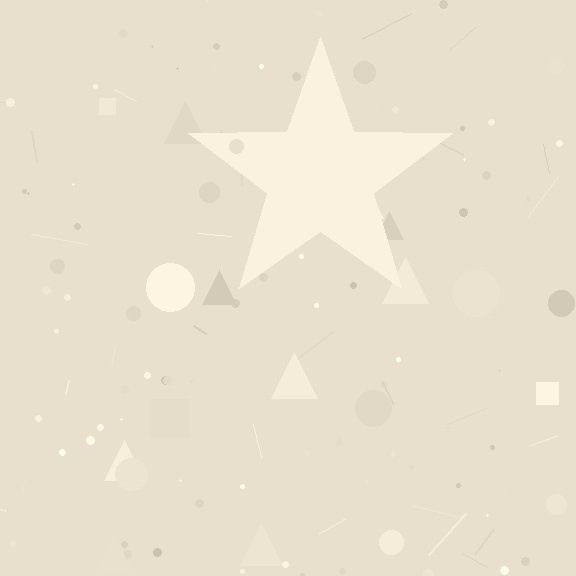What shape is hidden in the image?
A star is hidden in the image.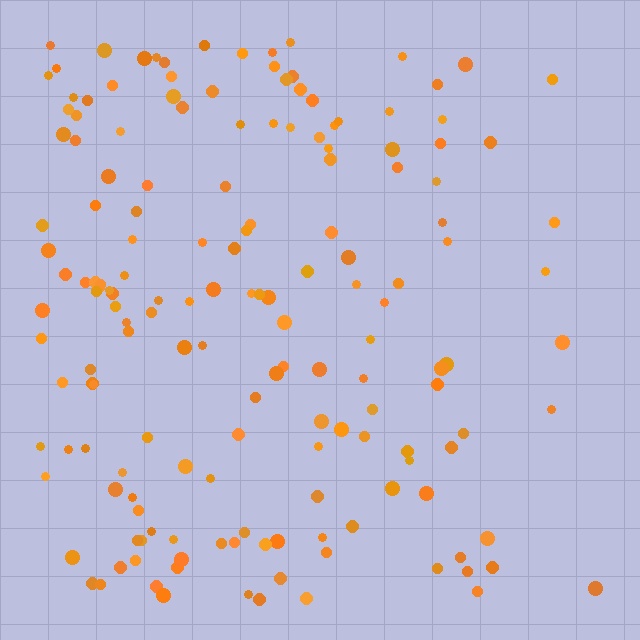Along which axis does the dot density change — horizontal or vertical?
Horizontal.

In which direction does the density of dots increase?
From right to left, with the left side densest.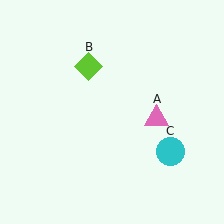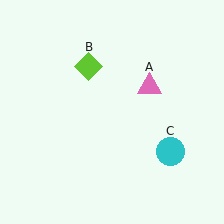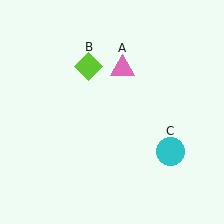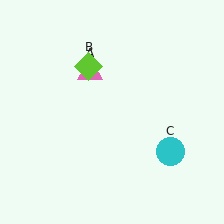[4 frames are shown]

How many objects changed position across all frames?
1 object changed position: pink triangle (object A).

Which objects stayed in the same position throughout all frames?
Lime diamond (object B) and cyan circle (object C) remained stationary.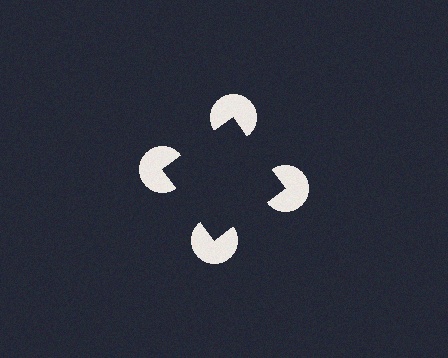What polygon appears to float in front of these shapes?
An illusory square — its edges are inferred from the aligned wedge cuts in the pac-man discs, not physically drawn.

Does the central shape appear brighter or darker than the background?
It typically appears slightly darker than the background, even though no actual brightness change is drawn.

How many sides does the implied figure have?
4 sides.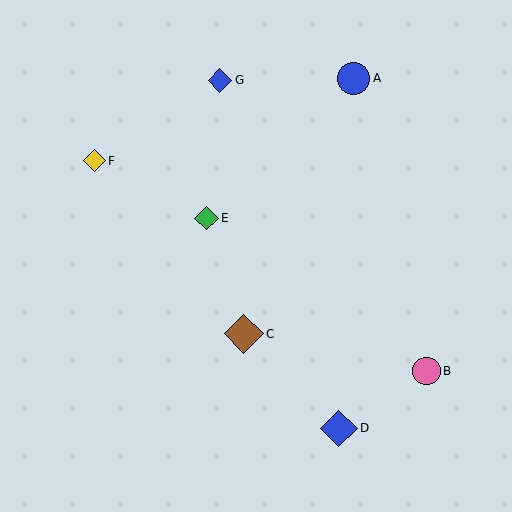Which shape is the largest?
The brown diamond (labeled C) is the largest.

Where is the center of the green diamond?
The center of the green diamond is at (206, 218).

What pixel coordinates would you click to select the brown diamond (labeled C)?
Click at (244, 334) to select the brown diamond C.